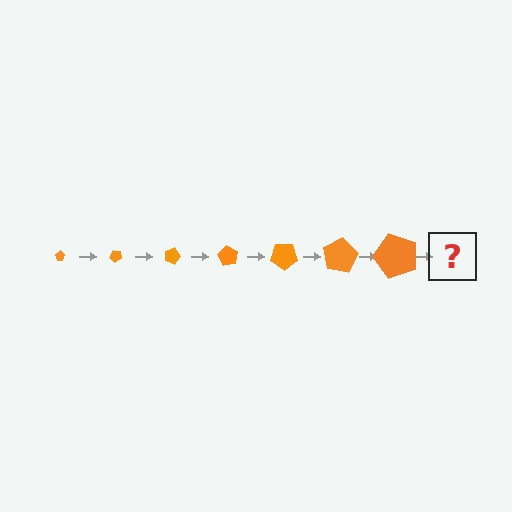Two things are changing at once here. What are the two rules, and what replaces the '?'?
The two rules are that the pentagon grows larger each step and it rotates 45 degrees each step. The '?' should be a pentagon, larger than the previous one and rotated 315 degrees from the start.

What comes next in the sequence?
The next element should be a pentagon, larger than the previous one and rotated 315 degrees from the start.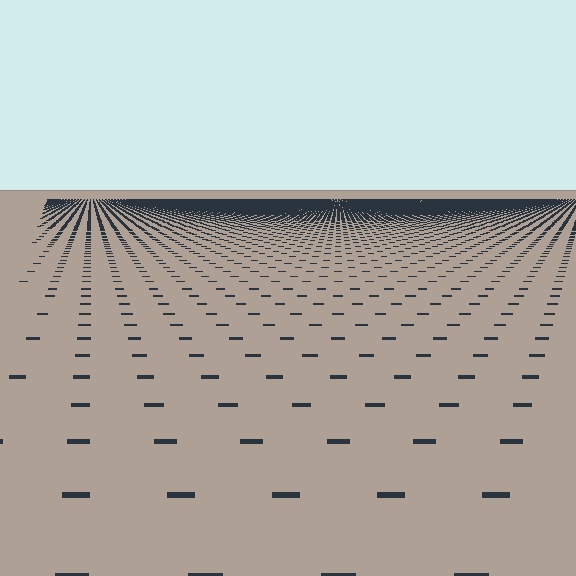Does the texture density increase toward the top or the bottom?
Density increases toward the top.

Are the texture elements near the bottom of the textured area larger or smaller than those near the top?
Larger. Near the bottom, elements are closer to the viewer and appear at a bigger on-screen size.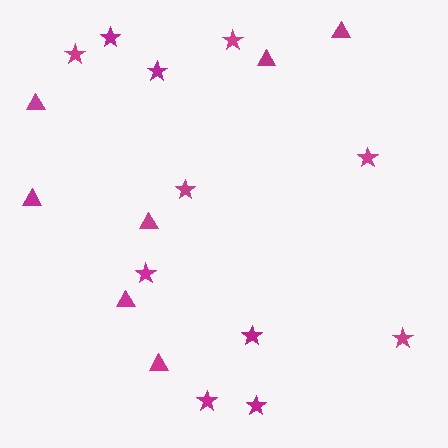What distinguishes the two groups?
There are 2 groups: one group of stars (11) and one group of triangles (7).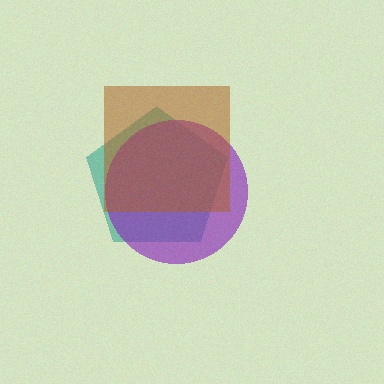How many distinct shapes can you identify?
There are 3 distinct shapes: a teal pentagon, a purple circle, a brown square.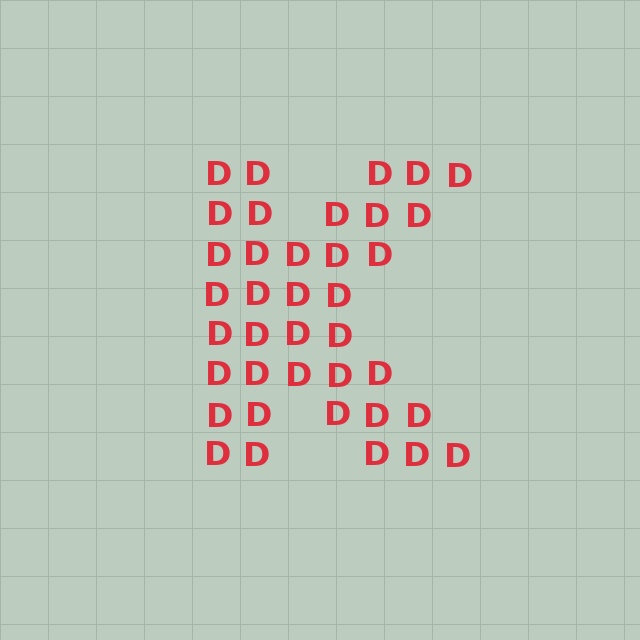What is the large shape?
The large shape is the letter K.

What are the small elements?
The small elements are letter D's.